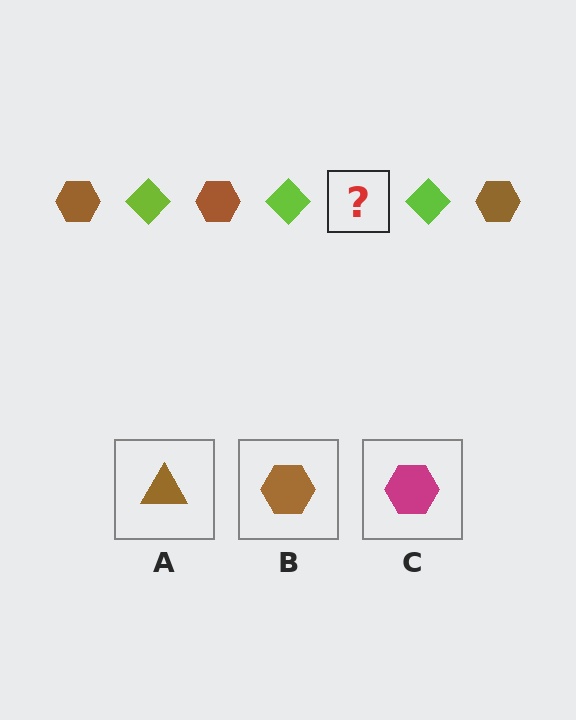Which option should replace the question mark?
Option B.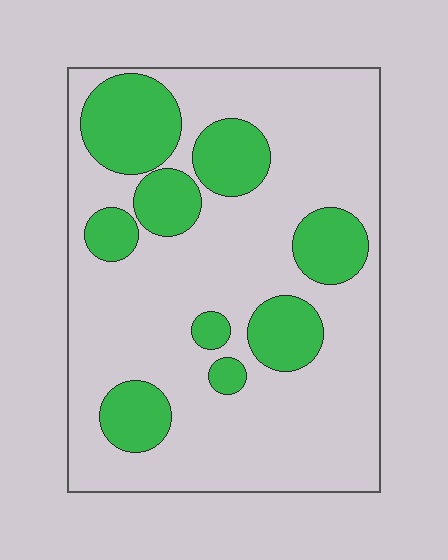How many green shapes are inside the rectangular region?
9.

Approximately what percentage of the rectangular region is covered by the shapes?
Approximately 25%.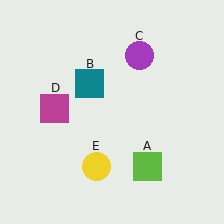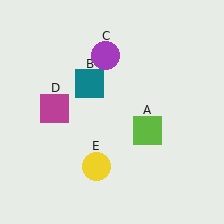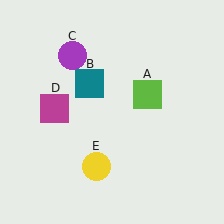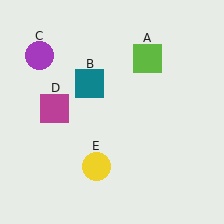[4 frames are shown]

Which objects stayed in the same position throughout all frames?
Teal square (object B) and magenta square (object D) and yellow circle (object E) remained stationary.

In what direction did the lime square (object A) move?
The lime square (object A) moved up.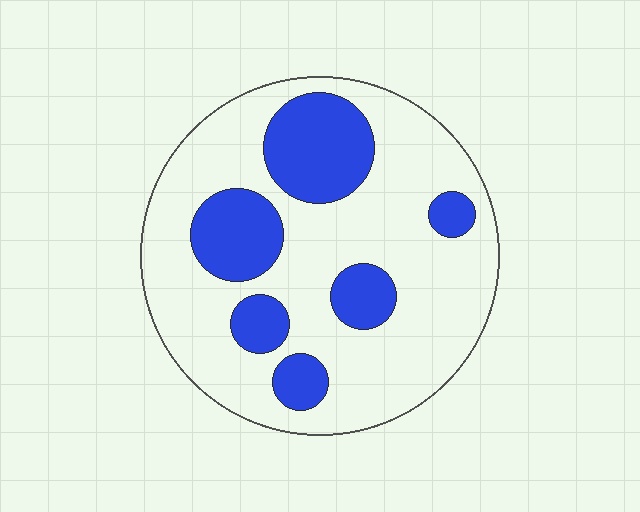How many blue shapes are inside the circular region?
6.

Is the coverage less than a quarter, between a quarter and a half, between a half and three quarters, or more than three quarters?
Between a quarter and a half.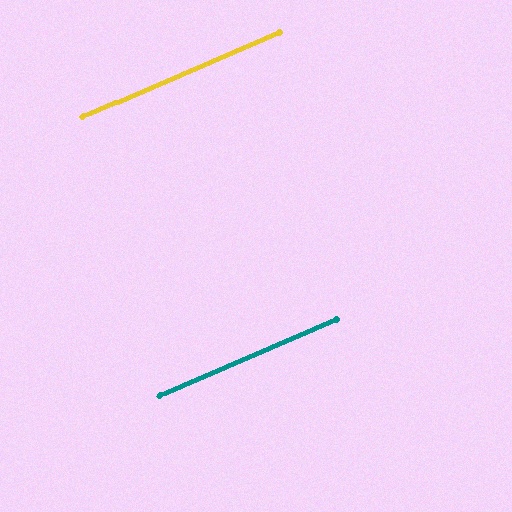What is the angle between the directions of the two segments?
Approximately 0 degrees.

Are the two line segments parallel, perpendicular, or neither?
Parallel — their directions differ by only 0.0°.